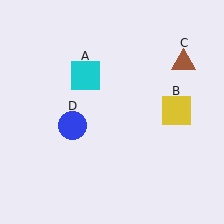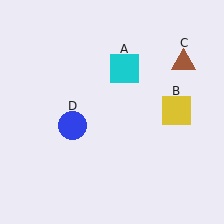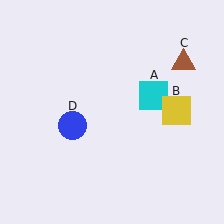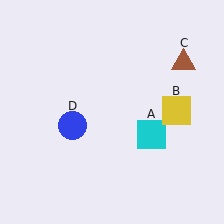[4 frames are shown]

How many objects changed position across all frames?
1 object changed position: cyan square (object A).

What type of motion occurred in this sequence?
The cyan square (object A) rotated clockwise around the center of the scene.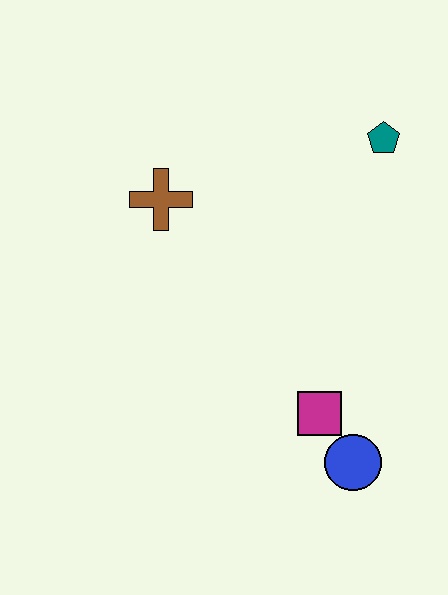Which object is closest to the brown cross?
The teal pentagon is closest to the brown cross.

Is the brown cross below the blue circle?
No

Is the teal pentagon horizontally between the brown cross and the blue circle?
No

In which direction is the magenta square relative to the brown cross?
The magenta square is below the brown cross.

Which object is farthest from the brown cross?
The blue circle is farthest from the brown cross.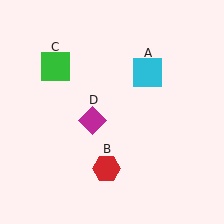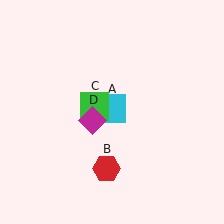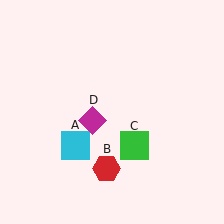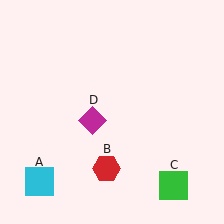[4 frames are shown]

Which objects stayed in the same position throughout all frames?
Red hexagon (object B) and magenta diamond (object D) remained stationary.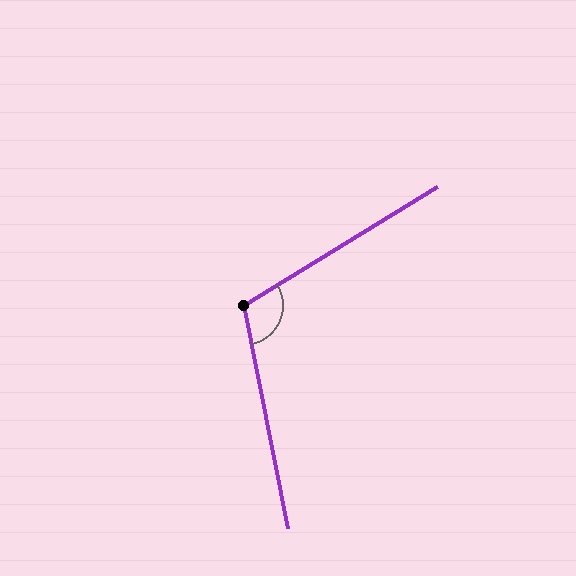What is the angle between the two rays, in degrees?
Approximately 110 degrees.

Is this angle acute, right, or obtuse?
It is obtuse.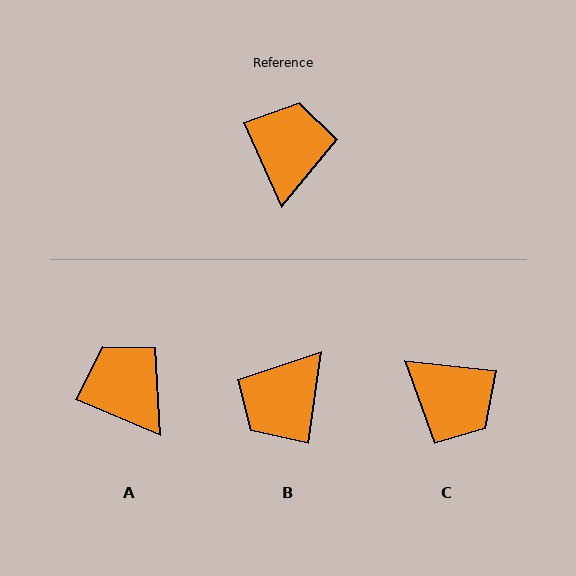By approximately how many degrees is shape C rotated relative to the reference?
Approximately 120 degrees clockwise.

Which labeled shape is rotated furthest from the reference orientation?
B, about 148 degrees away.